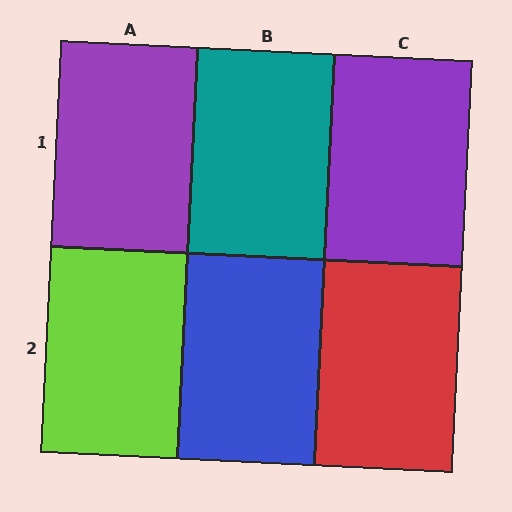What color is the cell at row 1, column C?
Purple.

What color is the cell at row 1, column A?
Purple.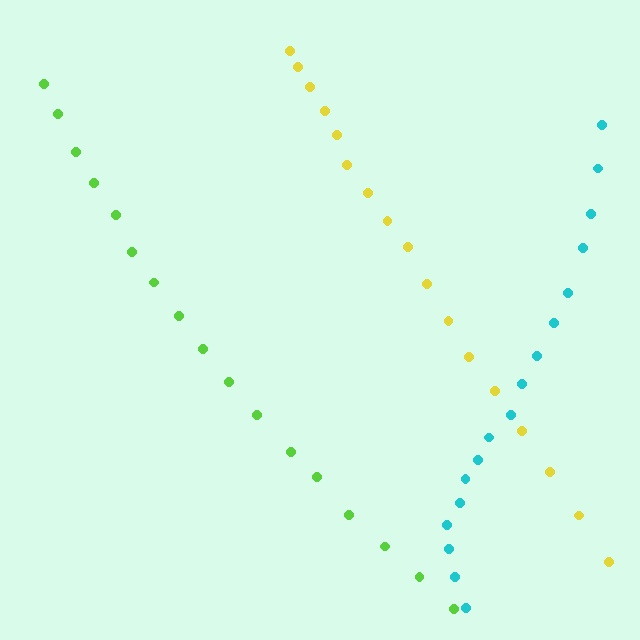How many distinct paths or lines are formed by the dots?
There are 3 distinct paths.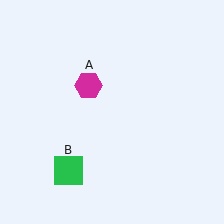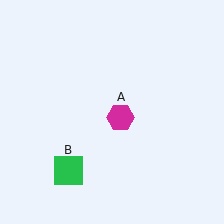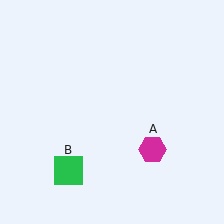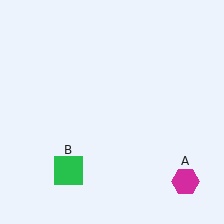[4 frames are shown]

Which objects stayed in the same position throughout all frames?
Green square (object B) remained stationary.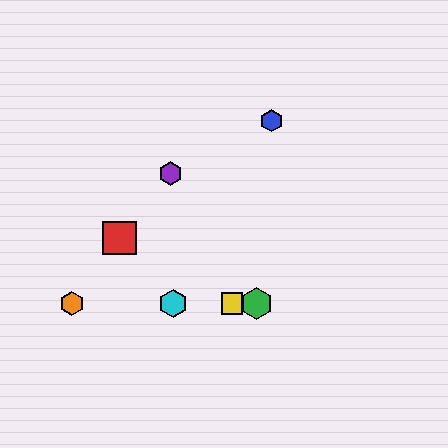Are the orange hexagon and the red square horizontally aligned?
No, the orange hexagon is at y≈304 and the red square is at y≈238.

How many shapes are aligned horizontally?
4 shapes (the green hexagon, the yellow square, the orange hexagon, the cyan hexagon) are aligned horizontally.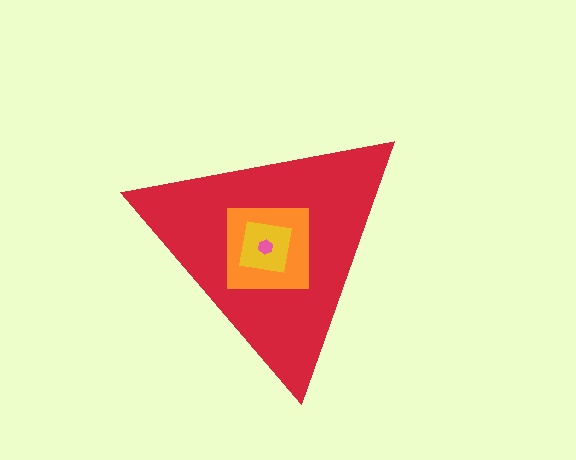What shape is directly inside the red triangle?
The orange square.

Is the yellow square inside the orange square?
Yes.